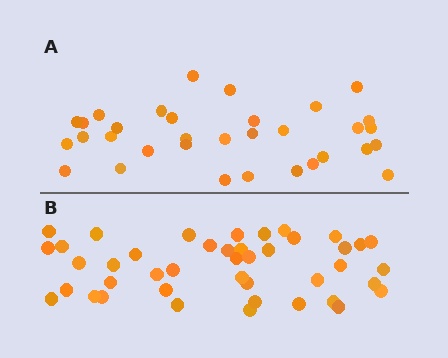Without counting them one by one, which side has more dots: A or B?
Region B (the bottom region) has more dots.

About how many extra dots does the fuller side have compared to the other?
Region B has roughly 10 or so more dots than region A.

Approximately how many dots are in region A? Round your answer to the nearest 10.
About 30 dots. (The exact count is 33, which rounds to 30.)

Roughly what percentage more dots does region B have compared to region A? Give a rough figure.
About 30% more.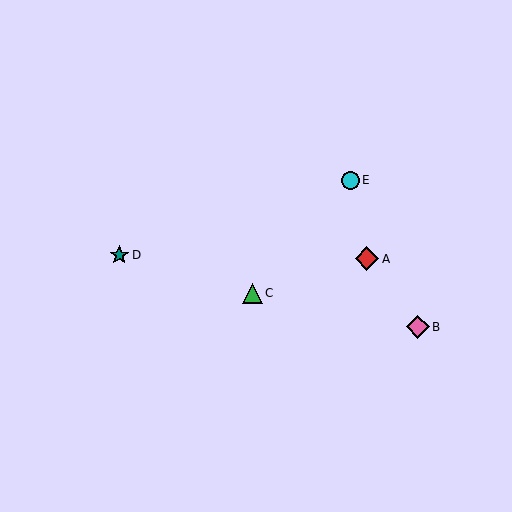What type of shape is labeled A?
Shape A is a red diamond.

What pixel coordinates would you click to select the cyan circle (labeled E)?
Click at (351, 180) to select the cyan circle E.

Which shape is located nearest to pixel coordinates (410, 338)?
The pink diamond (labeled B) at (418, 327) is nearest to that location.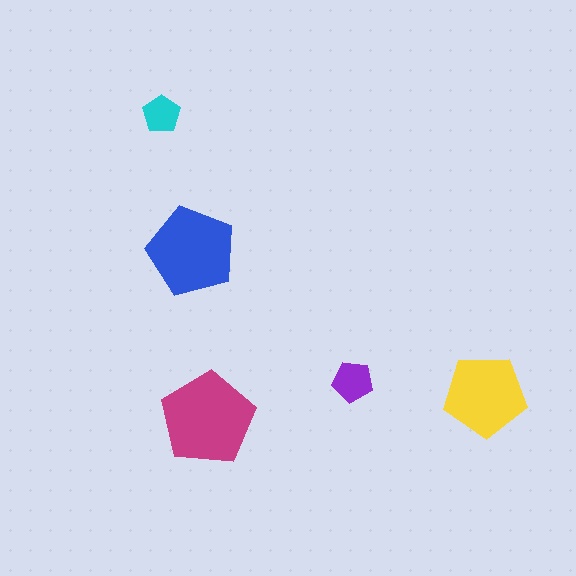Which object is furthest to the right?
The yellow pentagon is rightmost.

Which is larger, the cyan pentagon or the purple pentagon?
The purple one.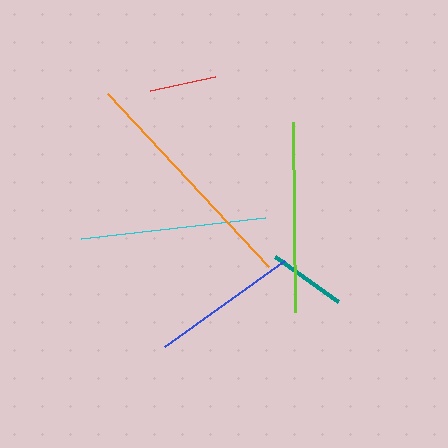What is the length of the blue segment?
The blue segment is approximately 148 pixels long.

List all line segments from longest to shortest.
From longest to shortest: orange, lime, cyan, blue, teal, red.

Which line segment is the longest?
The orange line is the longest at approximately 237 pixels.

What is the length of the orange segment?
The orange segment is approximately 237 pixels long.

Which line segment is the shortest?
The red line is the shortest at approximately 67 pixels.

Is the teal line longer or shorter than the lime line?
The lime line is longer than the teal line.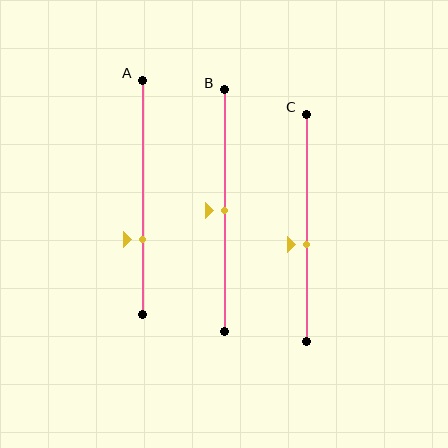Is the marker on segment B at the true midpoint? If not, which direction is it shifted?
Yes, the marker on segment B is at the true midpoint.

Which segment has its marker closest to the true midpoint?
Segment B has its marker closest to the true midpoint.